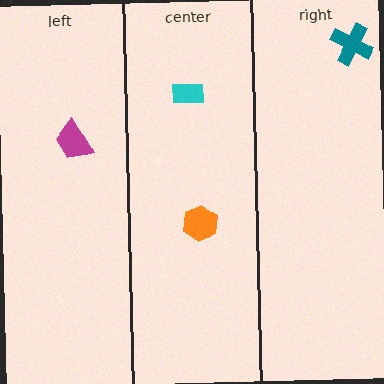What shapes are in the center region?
The cyan rectangle, the orange hexagon.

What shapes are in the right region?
The teal cross.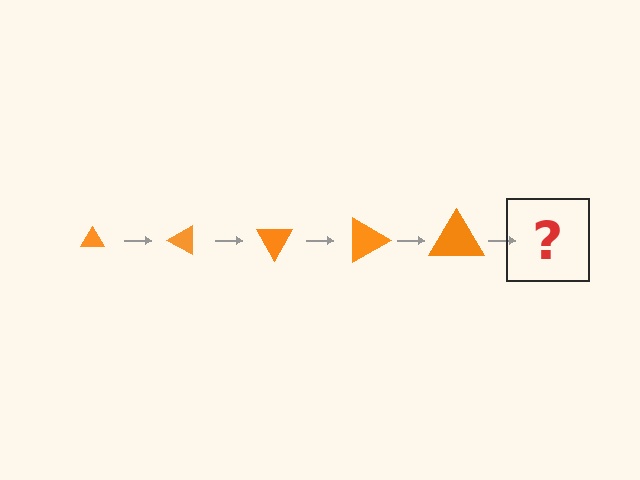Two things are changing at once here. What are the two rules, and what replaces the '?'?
The two rules are that the triangle grows larger each step and it rotates 30 degrees each step. The '?' should be a triangle, larger than the previous one and rotated 150 degrees from the start.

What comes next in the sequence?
The next element should be a triangle, larger than the previous one and rotated 150 degrees from the start.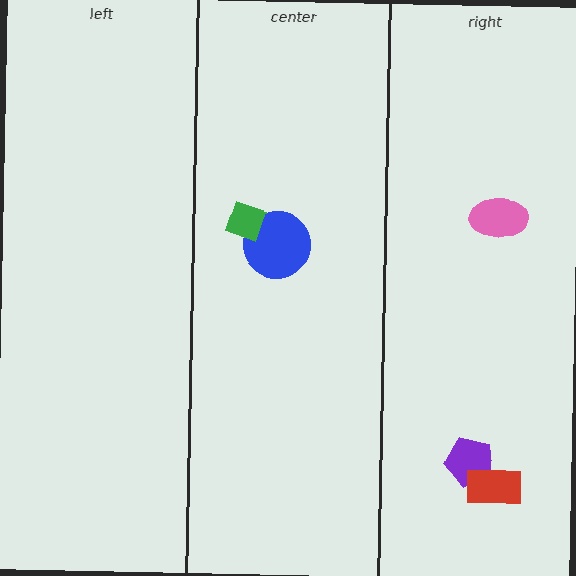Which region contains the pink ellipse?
The right region.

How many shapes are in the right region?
3.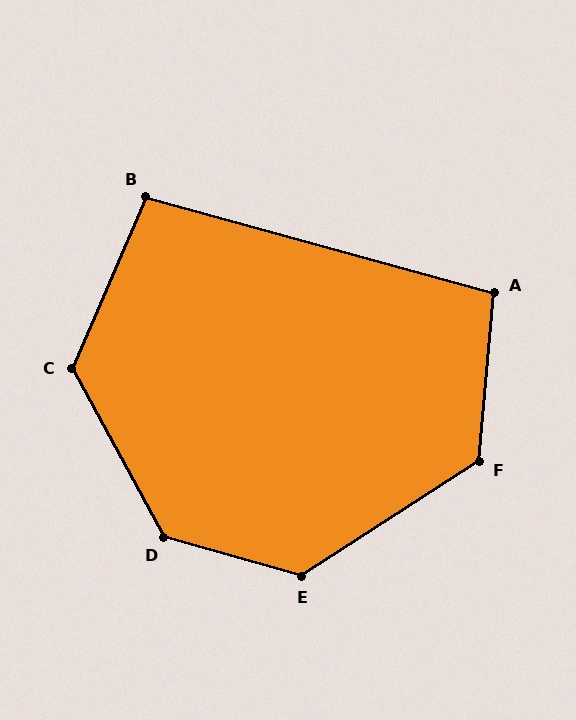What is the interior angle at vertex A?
Approximately 100 degrees (obtuse).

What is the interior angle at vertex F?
Approximately 128 degrees (obtuse).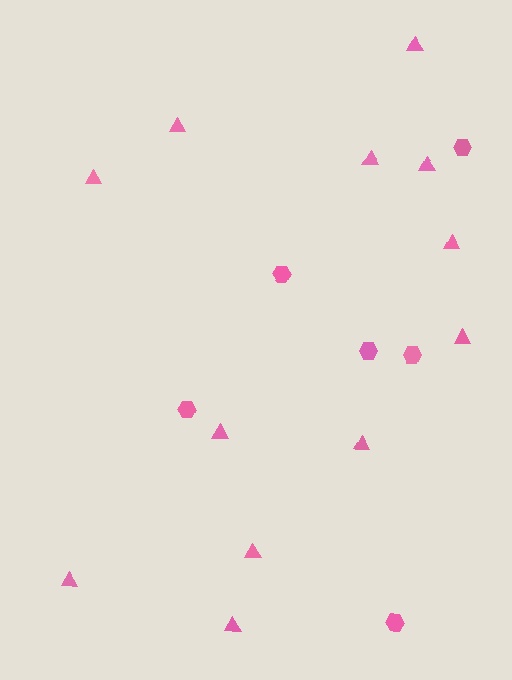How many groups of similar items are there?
There are 2 groups: one group of triangles (12) and one group of hexagons (6).